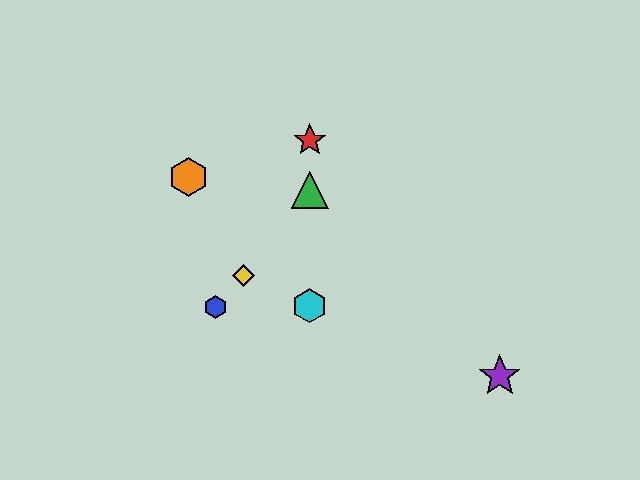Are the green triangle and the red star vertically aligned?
Yes, both are at x≈310.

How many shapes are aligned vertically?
3 shapes (the red star, the green triangle, the cyan hexagon) are aligned vertically.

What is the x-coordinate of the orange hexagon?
The orange hexagon is at x≈189.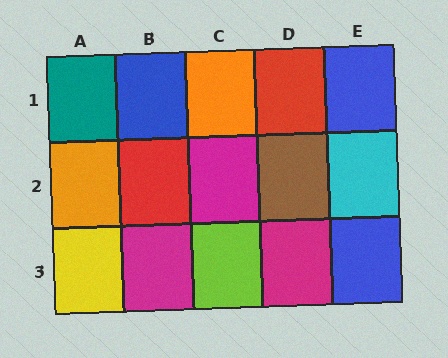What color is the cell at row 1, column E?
Blue.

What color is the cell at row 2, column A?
Orange.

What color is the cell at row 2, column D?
Brown.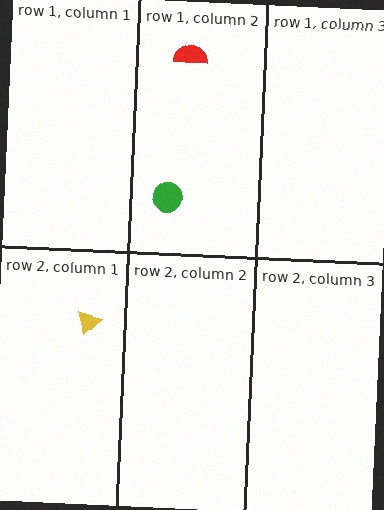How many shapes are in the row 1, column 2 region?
2.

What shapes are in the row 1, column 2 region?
The red semicircle, the green circle.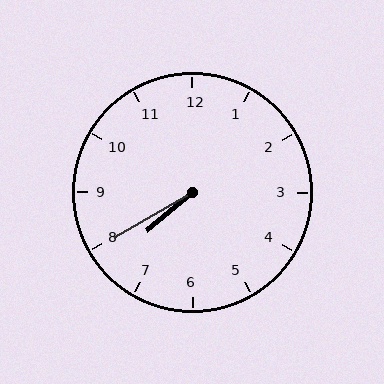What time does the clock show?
7:40.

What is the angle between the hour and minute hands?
Approximately 10 degrees.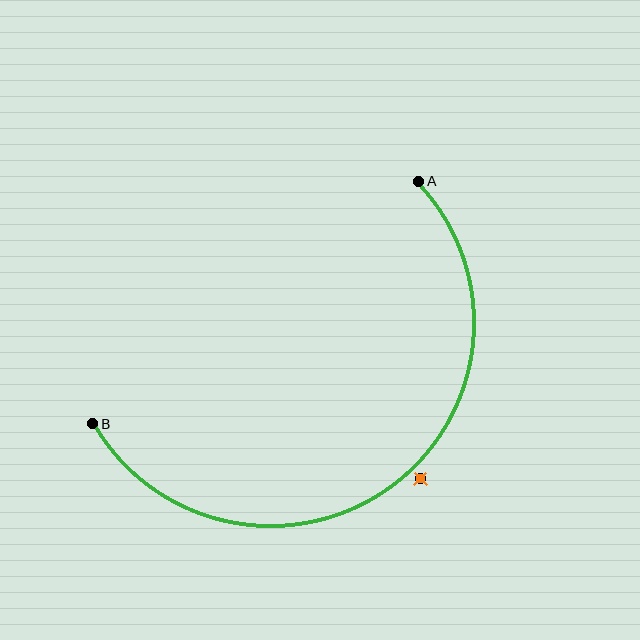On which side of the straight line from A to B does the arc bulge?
The arc bulges below and to the right of the straight line connecting A and B.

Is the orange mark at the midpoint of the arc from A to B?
No — the orange mark does not lie on the arc at all. It sits slightly outside the curve.